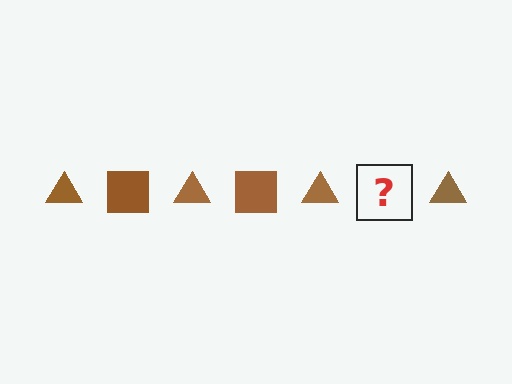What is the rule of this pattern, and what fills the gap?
The rule is that the pattern cycles through triangle, square shapes in brown. The gap should be filled with a brown square.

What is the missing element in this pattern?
The missing element is a brown square.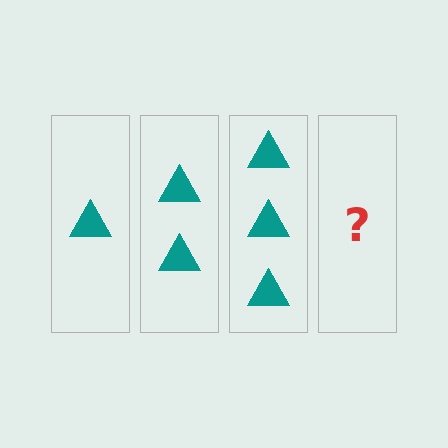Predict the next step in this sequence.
The next step is 4 triangles.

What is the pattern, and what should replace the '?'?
The pattern is that each step adds one more triangle. The '?' should be 4 triangles.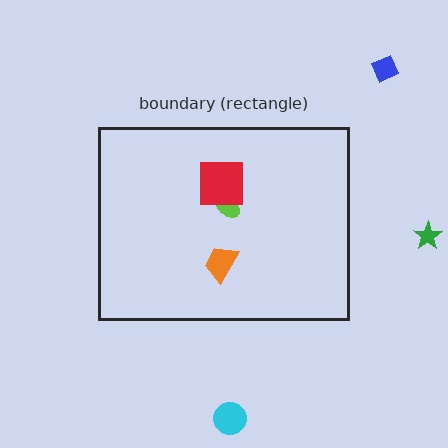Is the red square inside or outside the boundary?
Inside.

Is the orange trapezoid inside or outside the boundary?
Inside.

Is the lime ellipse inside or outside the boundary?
Inside.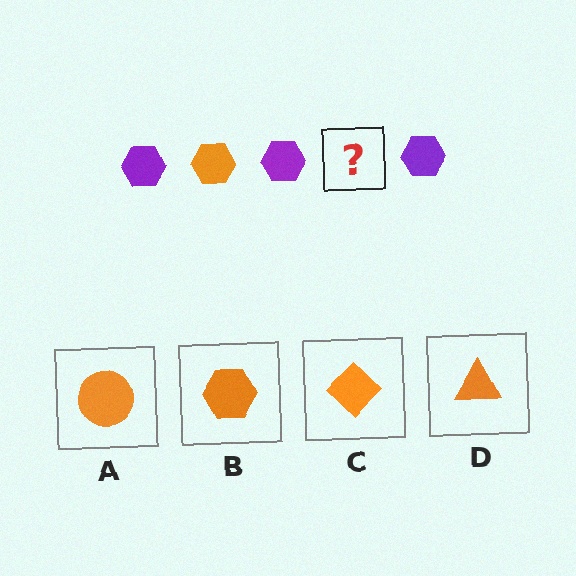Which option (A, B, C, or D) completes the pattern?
B.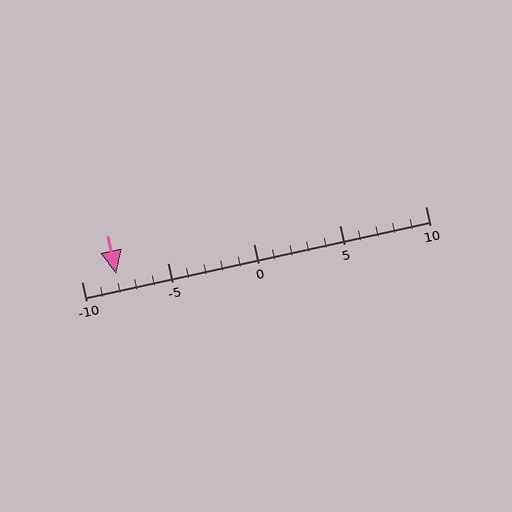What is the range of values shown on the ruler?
The ruler shows values from -10 to 10.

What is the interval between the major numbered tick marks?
The major tick marks are spaced 5 units apart.